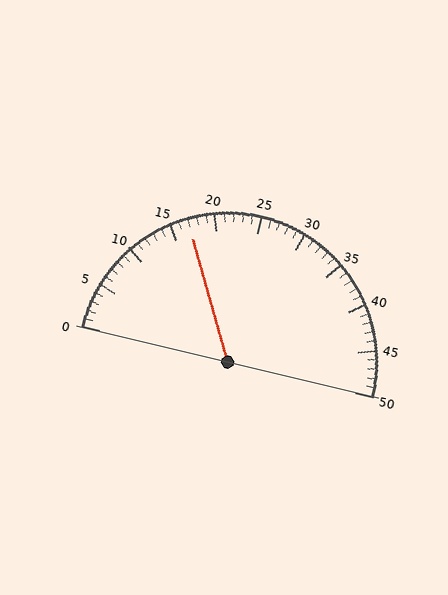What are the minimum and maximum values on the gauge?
The gauge ranges from 0 to 50.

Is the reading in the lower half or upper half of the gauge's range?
The reading is in the lower half of the range (0 to 50).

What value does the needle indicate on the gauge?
The needle indicates approximately 17.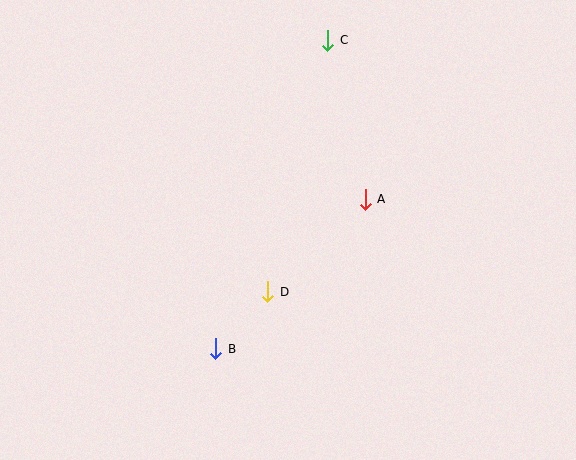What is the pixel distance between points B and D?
The distance between B and D is 77 pixels.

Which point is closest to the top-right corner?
Point C is closest to the top-right corner.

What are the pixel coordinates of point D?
Point D is at (268, 292).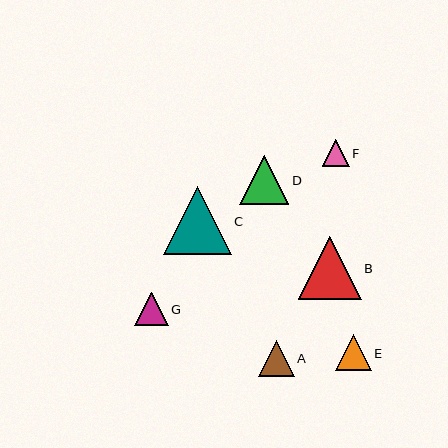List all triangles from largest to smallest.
From largest to smallest: C, B, D, E, A, G, F.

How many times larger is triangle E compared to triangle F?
Triangle E is approximately 1.3 times the size of triangle F.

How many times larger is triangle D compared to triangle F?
Triangle D is approximately 1.8 times the size of triangle F.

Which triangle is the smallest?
Triangle F is the smallest with a size of approximately 27 pixels.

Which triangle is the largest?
Triangle C is the largest with a size of approximately 68 pixels.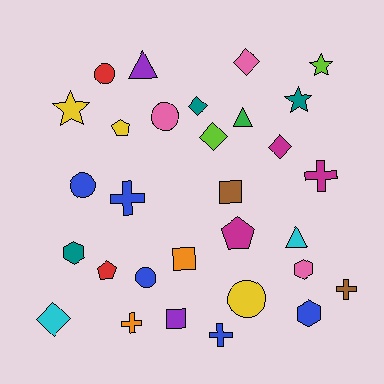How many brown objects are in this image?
There are 2 brown objects.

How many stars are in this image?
There are 3 stars.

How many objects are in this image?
There are 30 objects.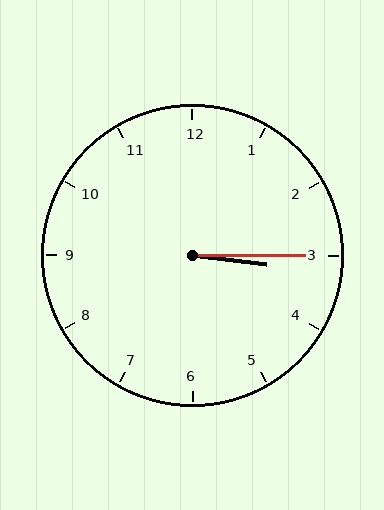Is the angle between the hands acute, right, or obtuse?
It is acute.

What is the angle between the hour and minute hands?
Approximately 8 degrees.